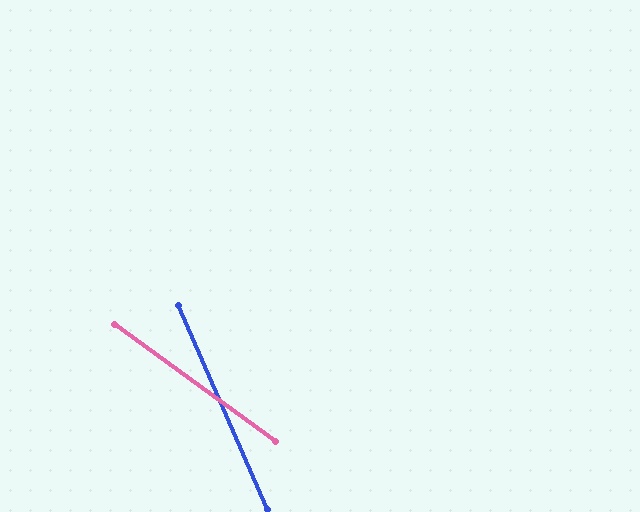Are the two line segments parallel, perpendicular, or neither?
Neither parallel nor perpendicular — they differ by about 30°.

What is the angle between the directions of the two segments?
Approximately 30 degrees.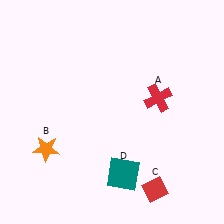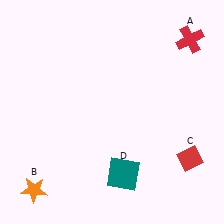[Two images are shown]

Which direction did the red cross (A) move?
The red cross (A) moved up.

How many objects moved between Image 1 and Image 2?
3 objects moved between the two images.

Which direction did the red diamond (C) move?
The red diamond (C) moved right.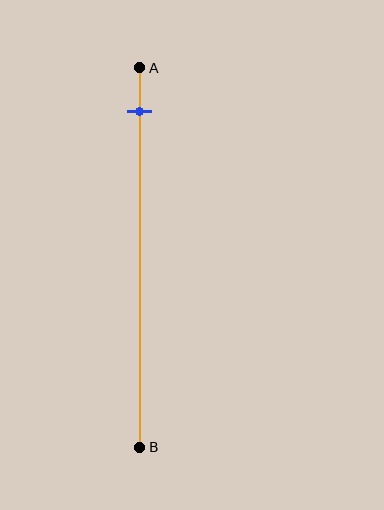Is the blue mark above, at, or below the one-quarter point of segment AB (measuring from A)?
The blue mark is above the one-quarter point of segment AB.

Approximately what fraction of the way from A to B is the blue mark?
The blue mark is approximately 10% of the way from A to B.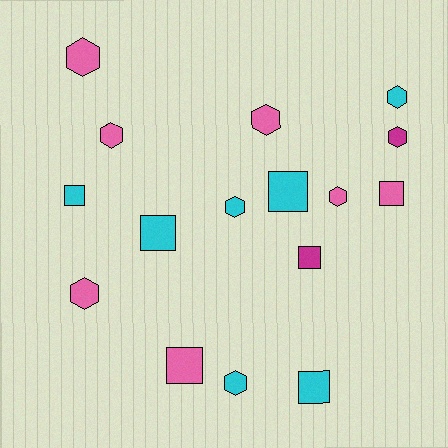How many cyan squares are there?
There are 4 cyan squares.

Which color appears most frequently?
Cyan, with 7 objects.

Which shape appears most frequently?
Hexagon, with 9 objects.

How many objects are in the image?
There are 16 objects.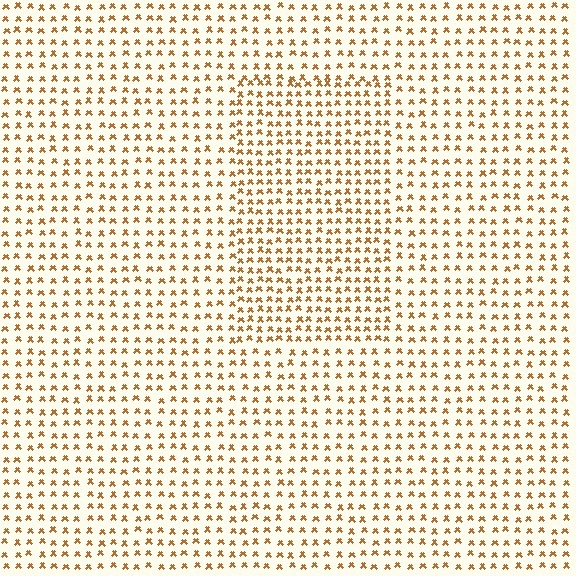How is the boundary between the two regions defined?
The boundary is defined by a change in element density (approximately 1.5x ratio). All elements are the same color, size, and shape.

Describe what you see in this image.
The image contains small brown elements arranged at two different densities. A rectangle-shaped region is visible where the elements are more densely packed than the surrounding area.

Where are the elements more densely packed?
The elements are more densely packed inside the rectangle boundary.